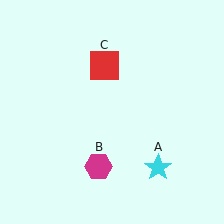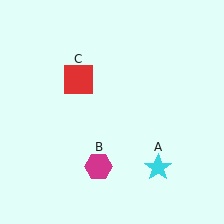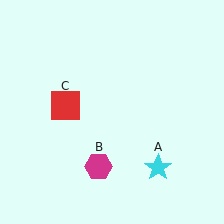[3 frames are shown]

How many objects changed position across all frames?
1 object changed position: red square (object C).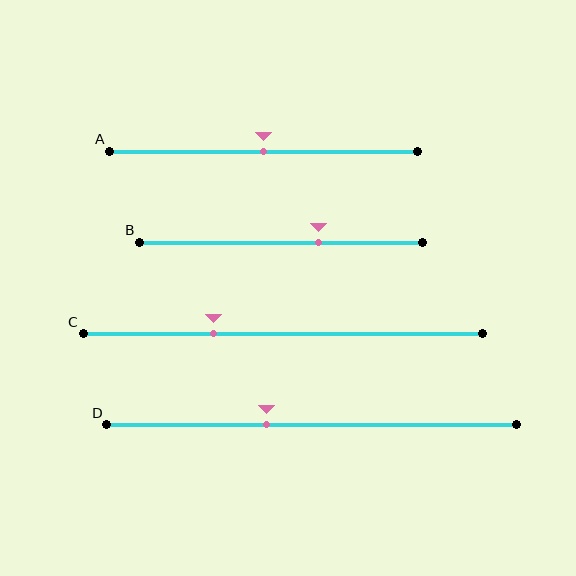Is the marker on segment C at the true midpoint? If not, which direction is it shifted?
No, the marker on segment C is shifted to the left by about 17% of the segment length.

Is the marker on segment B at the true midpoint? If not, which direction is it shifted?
No, the marker on segment B is shifted to the right by about 13% of the segment length.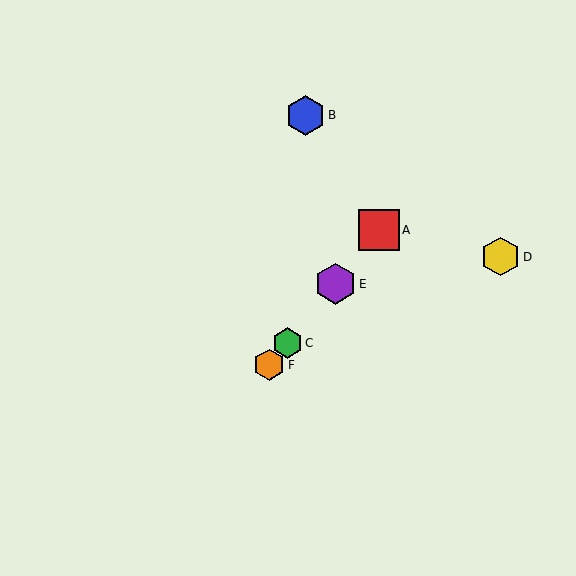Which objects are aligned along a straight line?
Objects A, C, E, F are aligned along a straight line.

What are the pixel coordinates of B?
Object B is at (305, 115).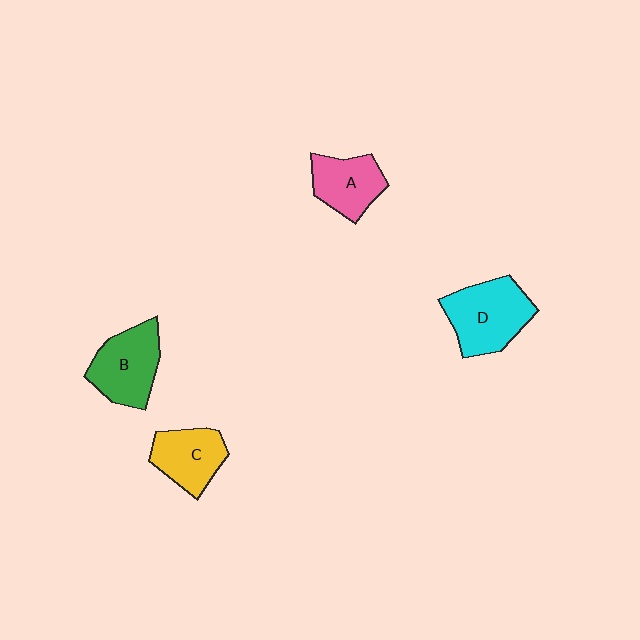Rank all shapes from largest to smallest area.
From largest to smallest: D (cyan), B (green), C (yellow), A (pink).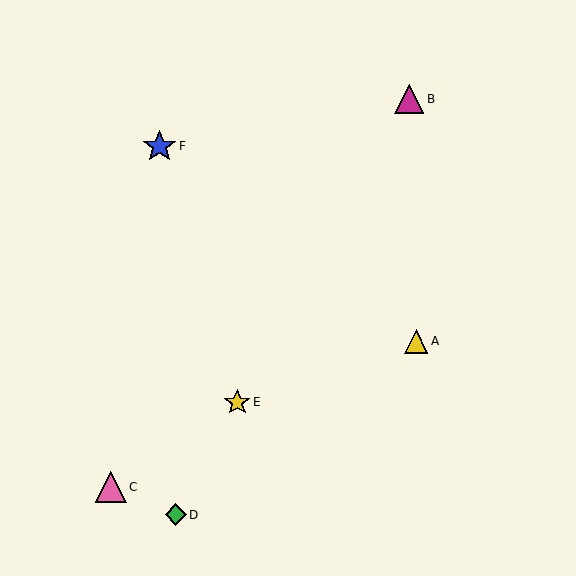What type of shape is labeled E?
Shape E is a yellow star.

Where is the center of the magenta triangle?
The center of the magenta triangle is at (409, 99).